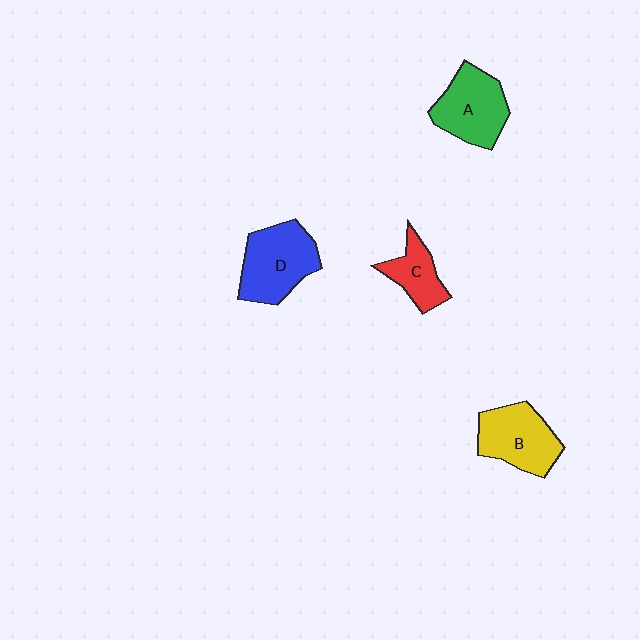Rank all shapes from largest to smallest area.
From largest to smallest: D (blue), B (yellow), A (green), C (red).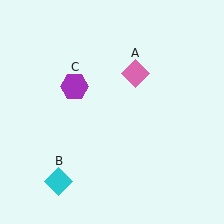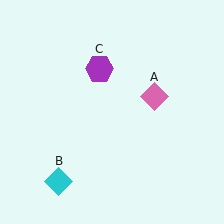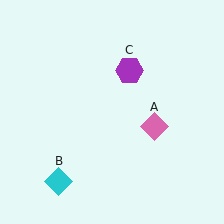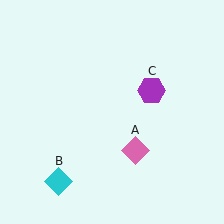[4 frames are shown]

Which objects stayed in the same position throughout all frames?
Cyan diamond (object B) remained stationary.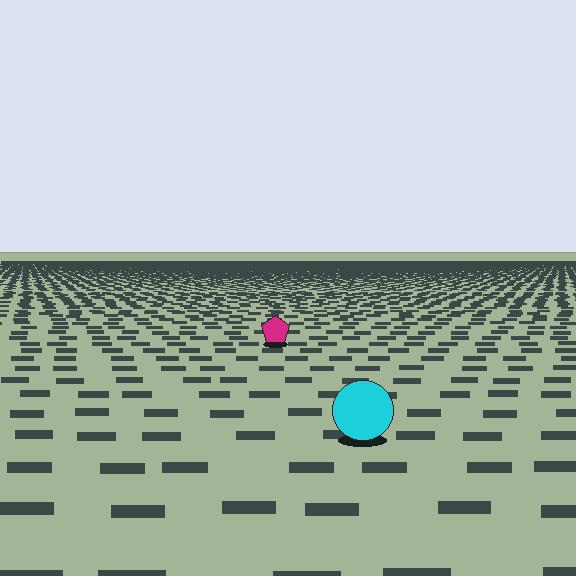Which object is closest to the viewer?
The cyan circle is closest. The texture marks near it are larger and more spread out.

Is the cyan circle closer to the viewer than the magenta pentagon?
Yes. The cyan circle is closer — you can tell from the texture gradient: the ground texture is coarser near it.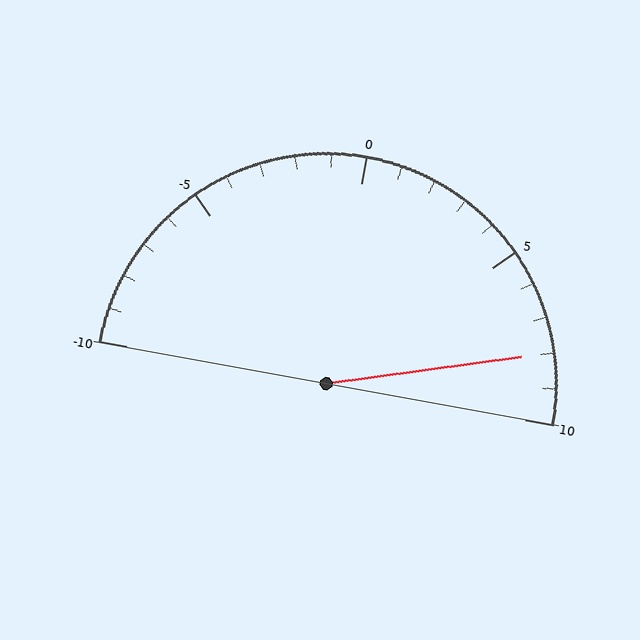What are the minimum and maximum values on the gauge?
The gauge ranges from -10 to 10.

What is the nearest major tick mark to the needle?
The nearest major tick mark is 10.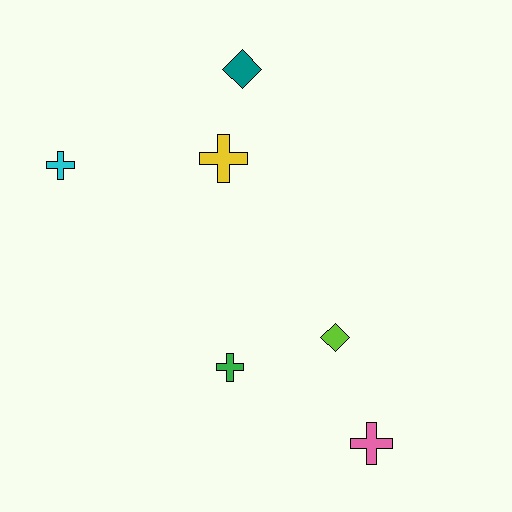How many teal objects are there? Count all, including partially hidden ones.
There is 1 teal object.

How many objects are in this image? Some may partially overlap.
There are 6 objects.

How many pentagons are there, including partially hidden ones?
There are no pentagons.